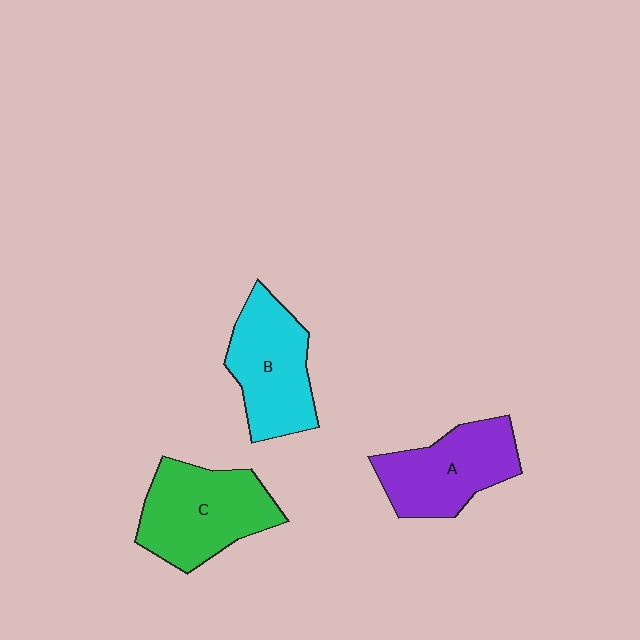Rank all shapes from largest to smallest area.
From largest to smallest: C (green), B (cyan), A (purple).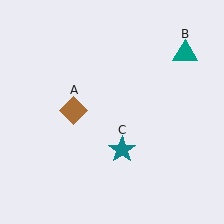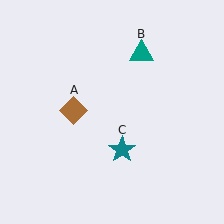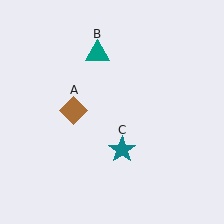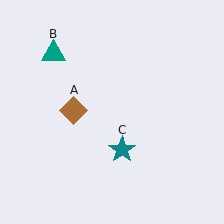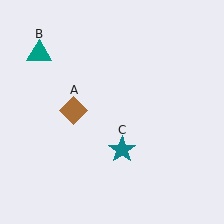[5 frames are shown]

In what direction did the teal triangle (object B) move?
The teal triangle (object B) moved left.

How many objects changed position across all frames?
1 object changed position: teal triangle (object B).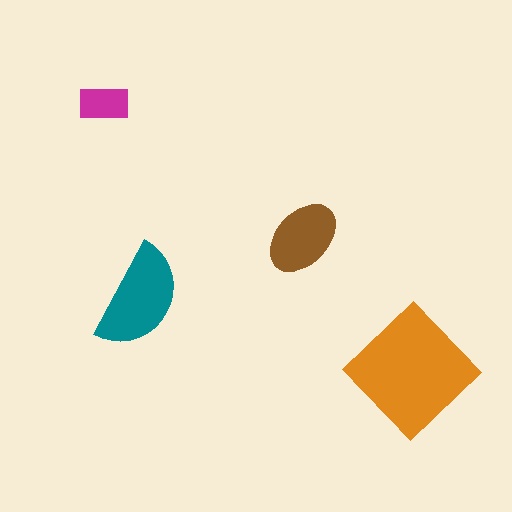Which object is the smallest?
The magenta rectangle.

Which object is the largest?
The orange diamond.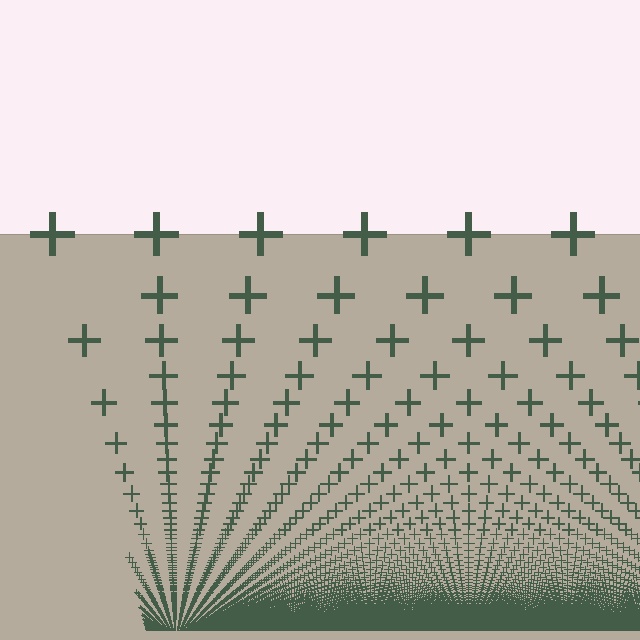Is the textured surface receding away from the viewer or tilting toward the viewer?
The surface appears to tilt toward the viewer. Texture elements get larger and sparser toward the top.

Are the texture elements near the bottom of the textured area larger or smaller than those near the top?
Smaller. The gradient is inverted — elements near the bottom are smaller and denser.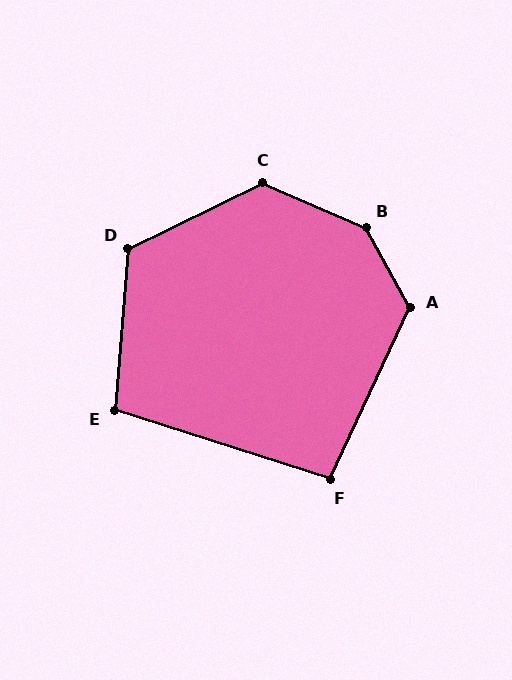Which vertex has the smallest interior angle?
F, at approximately 97 degrees.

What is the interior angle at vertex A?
Approximately 126 degrees (obtuse).